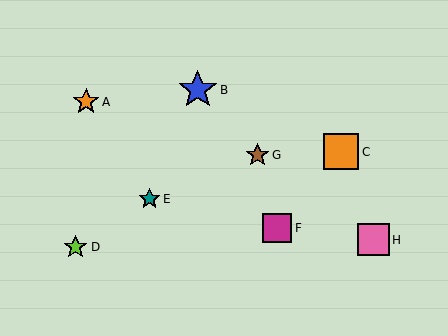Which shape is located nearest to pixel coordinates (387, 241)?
The pink square (labeled H) at (373, 240) is nearest to that location.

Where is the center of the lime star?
The center of the lime star is at (76, 247).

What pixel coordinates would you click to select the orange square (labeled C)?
Click at (341, 152) to select the orange square C.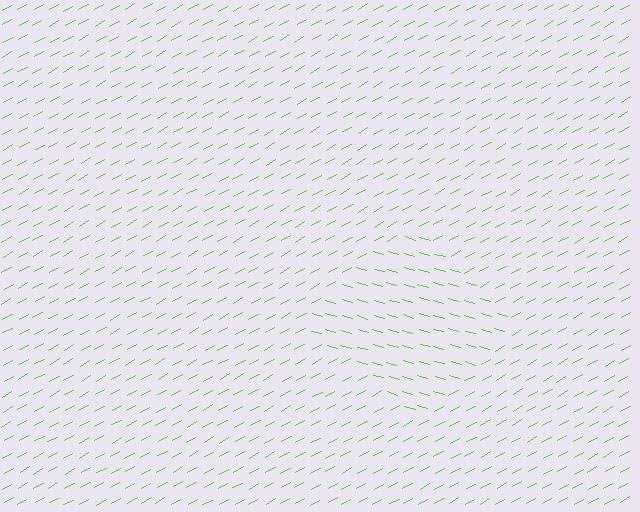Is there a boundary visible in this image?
Yes, there is a texture boundary formed by a change in line orientation.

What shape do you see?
I see a diamond.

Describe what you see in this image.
The image is filled with small lime line segments. A diamond region in the image has lines oriented differently from the surrounding lines, creating a visible texture boundary.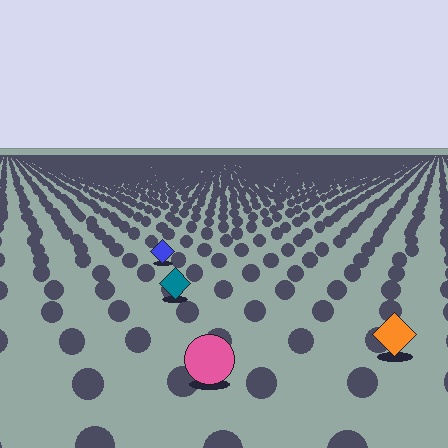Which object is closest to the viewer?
The pink circle is closest. The texture marks near it are larger and more spread out.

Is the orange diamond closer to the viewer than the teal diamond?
Yes. The orange diamond is closer — you can tell from the texture gradient: the ground texture is coarser near it.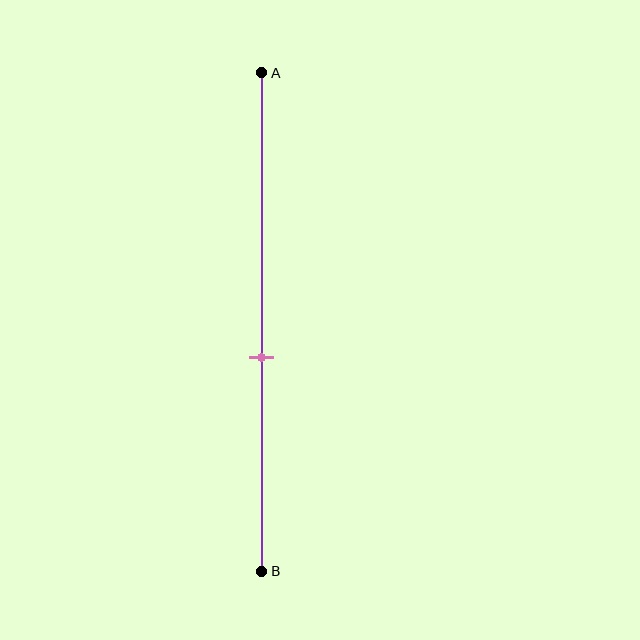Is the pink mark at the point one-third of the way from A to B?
No, the mark is at about 55% from A, not at the 33% one-third point.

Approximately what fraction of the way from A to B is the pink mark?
The pink mark is approximately 55% of the way from A to B.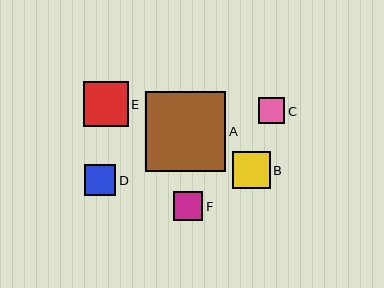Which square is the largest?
Square A is the largest with a size of approximately 80 pixels.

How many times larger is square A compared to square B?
Square A is approximately 2.1 times the size of square B.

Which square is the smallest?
Square C is the smallest with a size of approximately 26 pixels.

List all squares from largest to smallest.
From largest to smallest: A, E, B, D, F, C.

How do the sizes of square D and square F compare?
Square D and square F are approximately the same size.